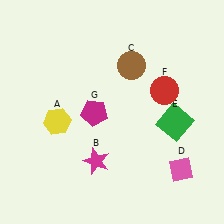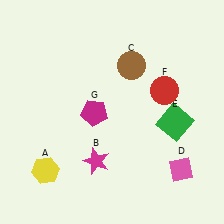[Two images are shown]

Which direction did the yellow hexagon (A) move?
The yellow hexagon (A) moved down.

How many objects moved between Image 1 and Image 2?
1 object moved between the two images.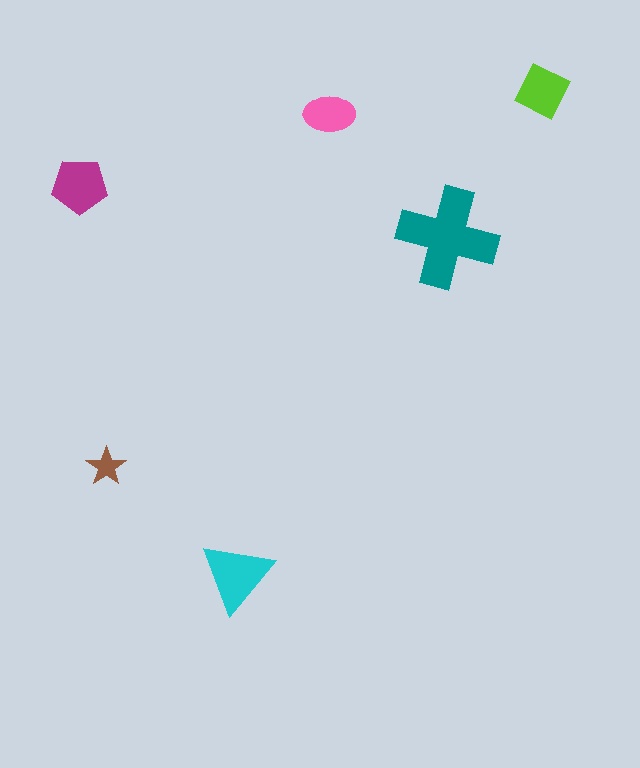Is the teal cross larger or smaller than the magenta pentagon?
Larger.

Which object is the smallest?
The brown star.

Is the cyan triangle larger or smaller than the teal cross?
Smaller.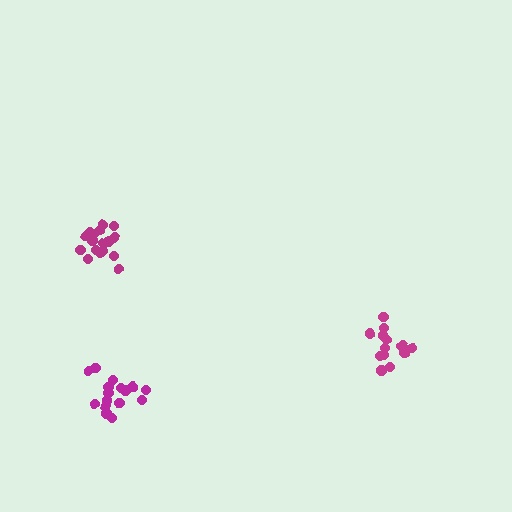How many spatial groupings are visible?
There are 3 spatial groupings.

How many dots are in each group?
Group 1: 14 dots, Group 2: 18 dots, Group 3: 16 dots (48 total).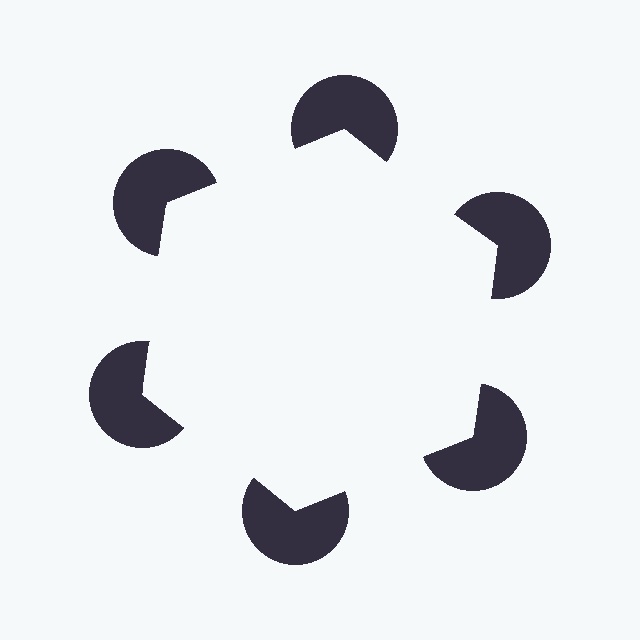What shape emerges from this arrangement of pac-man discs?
An illusory hexagon — its edges are inferred from the aligned wedge cuts in the pac-man discs, not physically drawn.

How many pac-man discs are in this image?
There are 6 — one at each vertex of the illusory hexagon.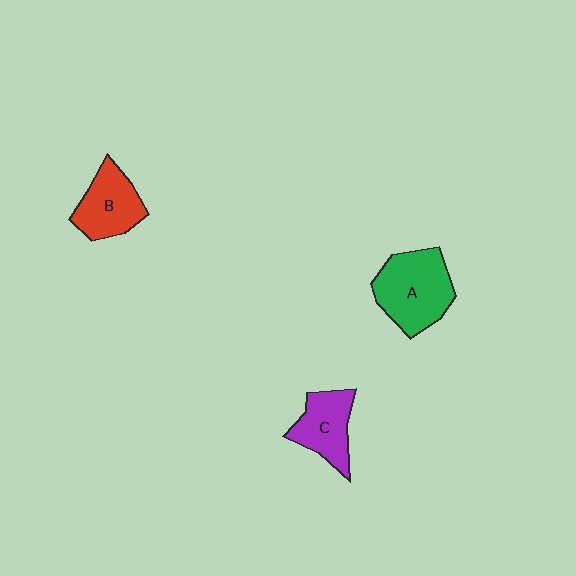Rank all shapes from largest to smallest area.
From largest to smallest: A (green), B (red), C (purple).